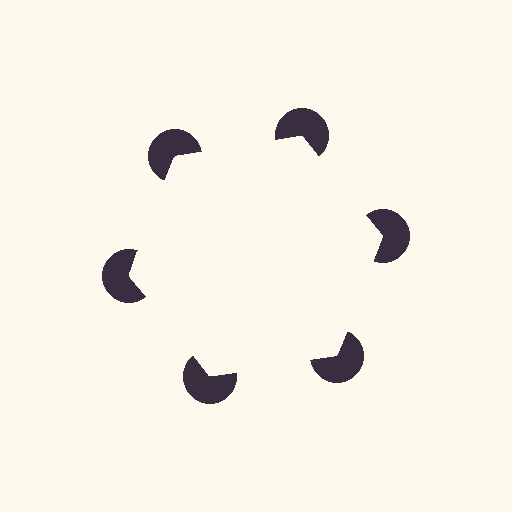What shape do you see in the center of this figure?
An illusory hexagon — its edges are inferred from the aligned wedge cuts in the pac-man discs, not physically drawn.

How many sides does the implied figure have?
6 sides.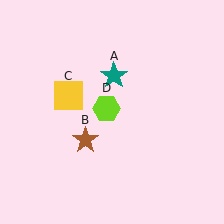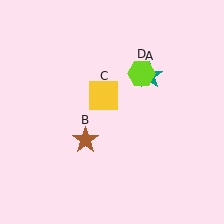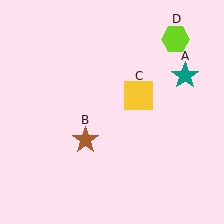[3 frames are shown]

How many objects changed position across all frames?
3 objects changed position: teal star (object A), yellow square (object C), lime hexagon (object D).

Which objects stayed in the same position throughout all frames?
Brown star (object B) remained stationary.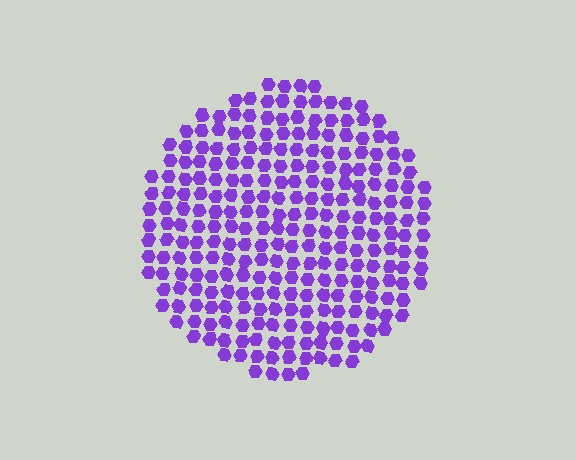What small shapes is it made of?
It is made of small hexagons.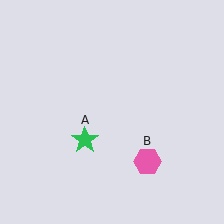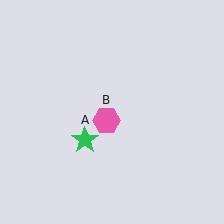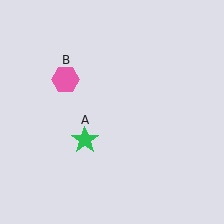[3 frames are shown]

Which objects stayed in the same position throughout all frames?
Green star (object A) remained stationary.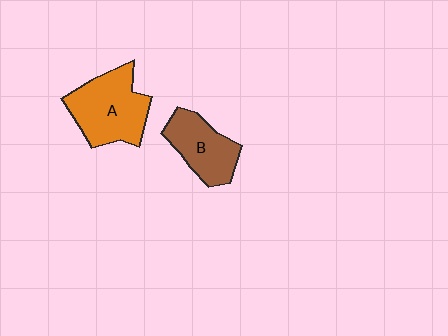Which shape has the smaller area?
Shape B (brown).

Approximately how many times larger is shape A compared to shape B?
Approximately 1.3 times.